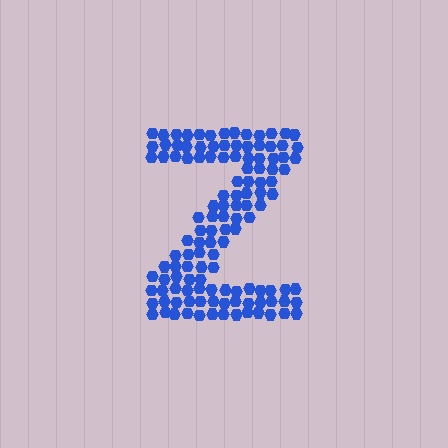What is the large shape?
The large shape is the letter Z.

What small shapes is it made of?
It is made of small hexagons.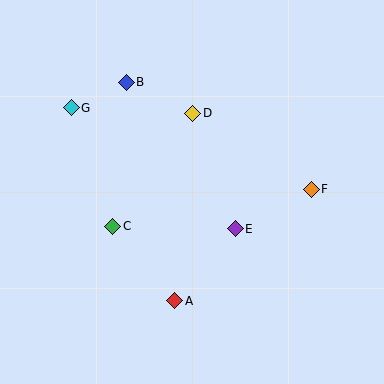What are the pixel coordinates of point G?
Point G is at (71, 108).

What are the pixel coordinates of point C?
Point C is at (113, 226).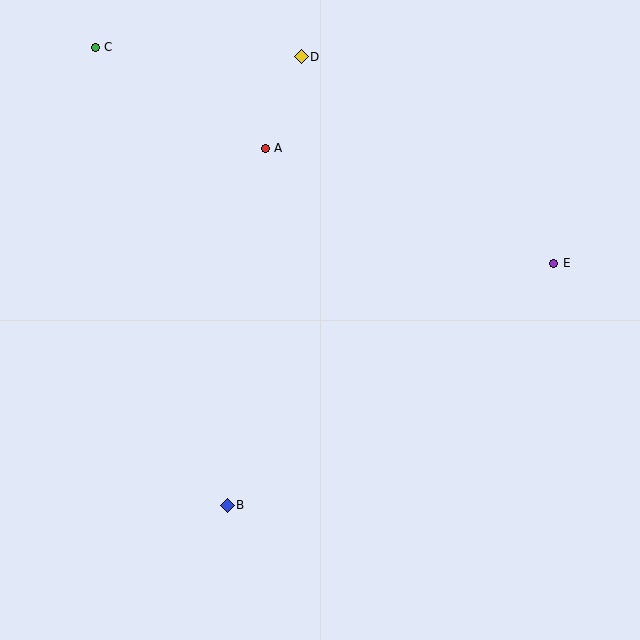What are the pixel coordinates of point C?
Point C is at (95, 47).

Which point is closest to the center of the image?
Point A at (265, 148) is closest to the center.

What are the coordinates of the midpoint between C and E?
The midpoint between C and E is at (324, 155).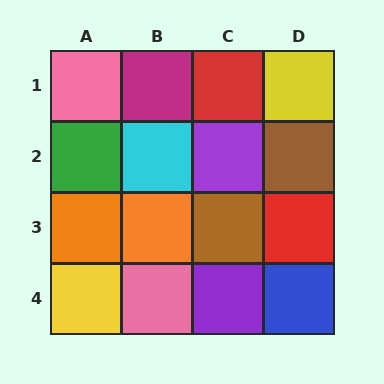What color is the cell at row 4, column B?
Pink.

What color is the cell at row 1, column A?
Pink.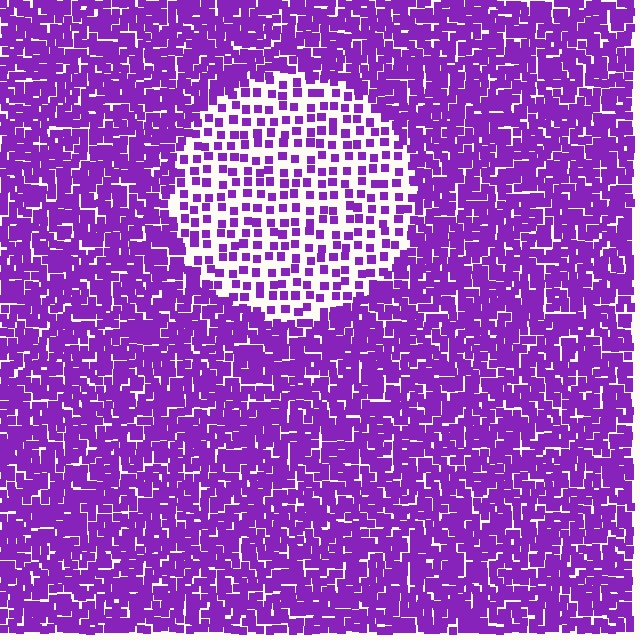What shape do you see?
I see a circle.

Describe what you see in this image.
The image contains small purple elements arranged at two different densities. A circle-shaped region is visible where the elements are less densely packed than the surrounding area.